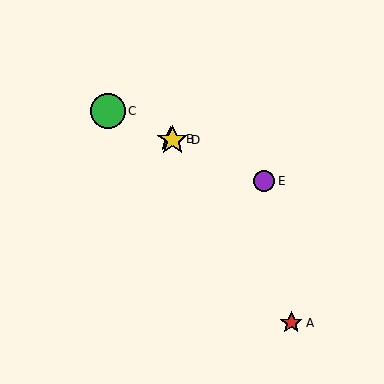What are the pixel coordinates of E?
Object E is at (264, 181).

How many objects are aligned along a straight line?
4 objects (B, C, D, E) are aligned along a straight line.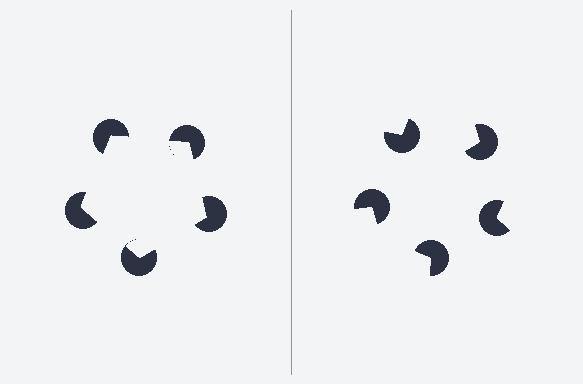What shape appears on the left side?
An illusory pentagon.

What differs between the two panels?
The pac-man discs are positioned identically on both sides; only the wedge orientations differ. On the left they align to a pentagon; on the right they are misaligned.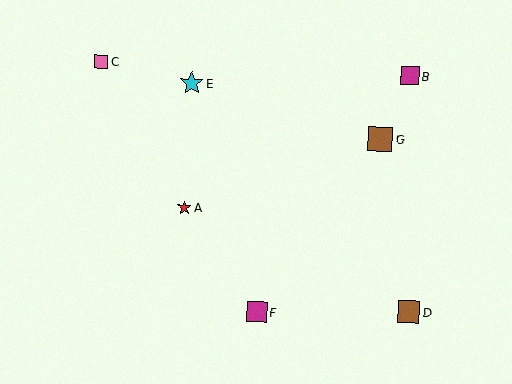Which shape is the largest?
The brown square (labeled G) is the largest.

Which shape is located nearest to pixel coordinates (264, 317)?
The magenta square (labeled F) at (257, 312) is nearest to that location.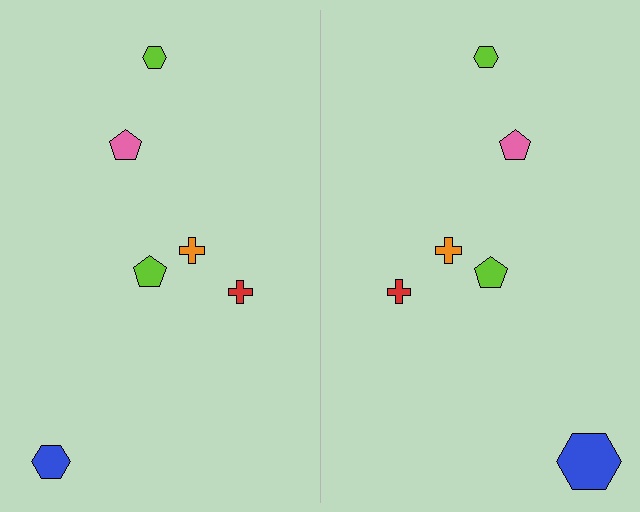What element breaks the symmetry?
The blue hexagon on the right side has a different size than its mirror counterpart.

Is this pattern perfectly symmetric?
No, the pattern is not perfectly symmetric. The blue hexagon on the right side has a different size than its mirror counterpart.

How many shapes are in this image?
There are 12 shapes in this image.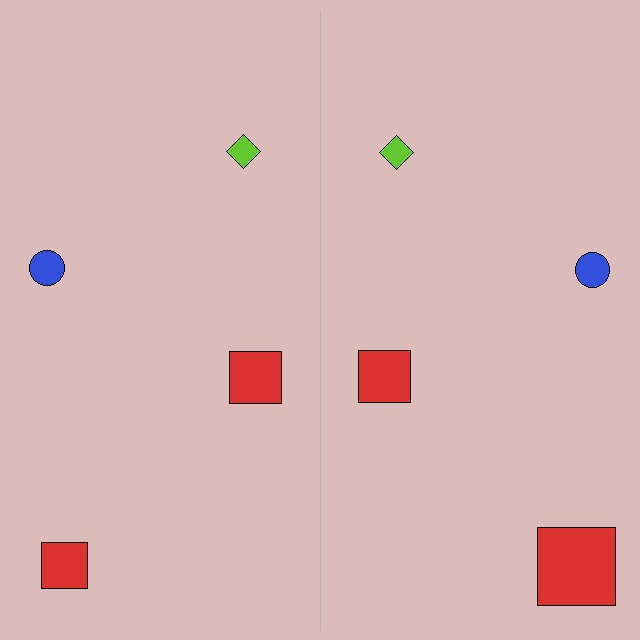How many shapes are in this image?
There are 8 shapes in this image.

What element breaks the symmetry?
The red square on the right side has a different size than its mirror counterpart.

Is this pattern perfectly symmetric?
No, the pattern is not perfectly symmetric. The red square on the right side has a different size than its mirror counterpart.